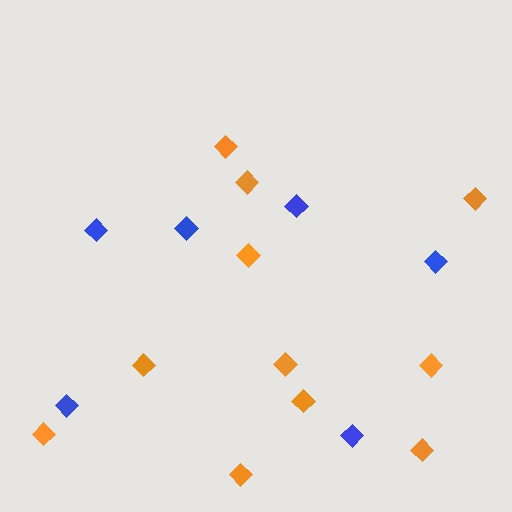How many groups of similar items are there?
There are 2 groups: one group of blue diamonds (6) and one group of orange diamonds (11).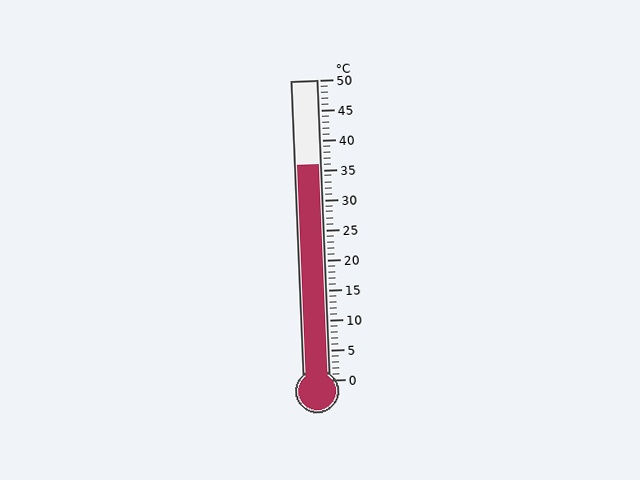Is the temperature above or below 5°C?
The temperature is above 5°C.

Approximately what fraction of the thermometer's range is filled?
The thermometer is filled to approximately 70% of its range.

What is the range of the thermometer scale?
The thermometer scale ranges from 0°C to 50°C.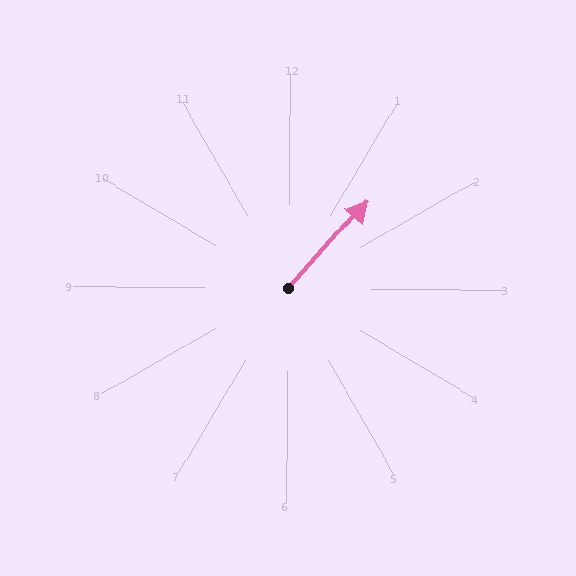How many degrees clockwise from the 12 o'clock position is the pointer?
Approximately 42 degrees.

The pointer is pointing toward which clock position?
Roughly 1 o'clock.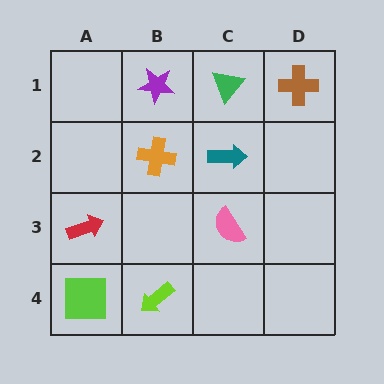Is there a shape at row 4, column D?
No, that cell is empty.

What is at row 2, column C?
A teal arrow.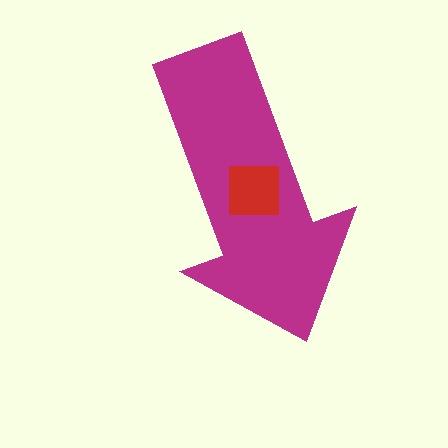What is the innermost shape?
The red square.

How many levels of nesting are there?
2.